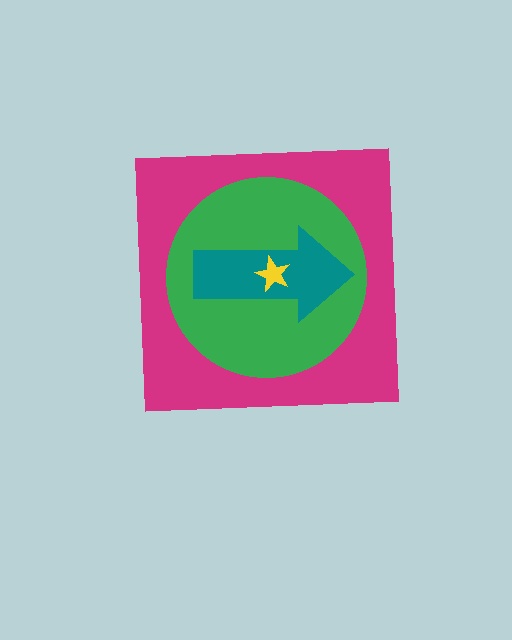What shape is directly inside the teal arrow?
The yellow star.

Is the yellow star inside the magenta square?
Yes.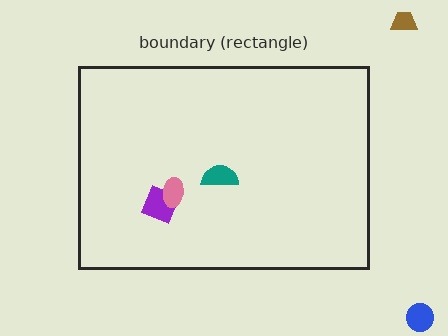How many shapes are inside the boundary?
3 inside, 2 outside.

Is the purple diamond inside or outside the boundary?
Inside.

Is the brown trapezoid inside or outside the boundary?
Outside.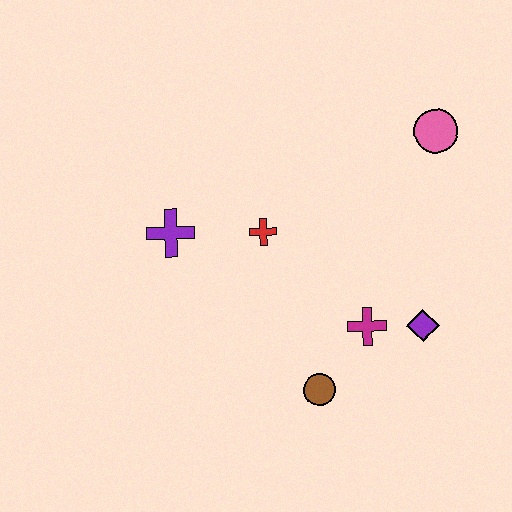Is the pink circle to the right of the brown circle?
Yes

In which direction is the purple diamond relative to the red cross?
The purple diamond is to the right of the red cross.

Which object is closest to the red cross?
The purple cross is closest to the red cross.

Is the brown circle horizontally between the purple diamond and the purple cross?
Yes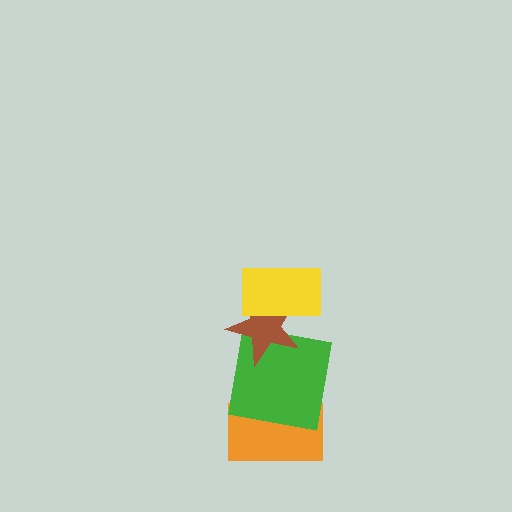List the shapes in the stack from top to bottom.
From top to bottom: the yellow rectangle, the brown star, the green square, the orange rectangle.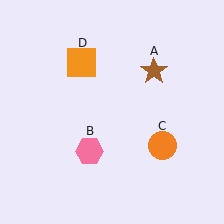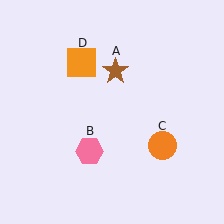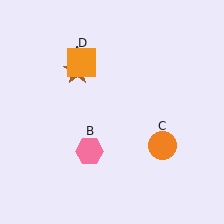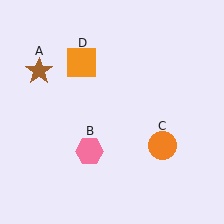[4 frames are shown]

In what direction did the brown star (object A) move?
The brown star (object A) moved left.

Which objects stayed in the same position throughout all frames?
Pink hexagon (object B) and orange circle (object C) and orange square (object D) remained stationary.